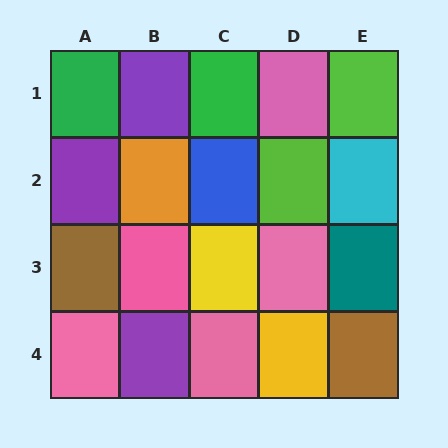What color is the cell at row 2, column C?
Blue.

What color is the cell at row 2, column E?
Cyan.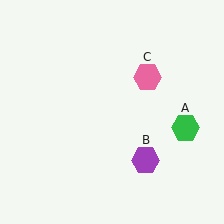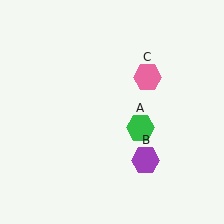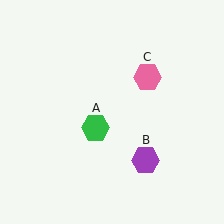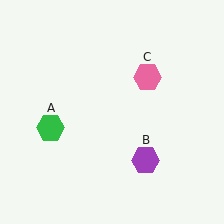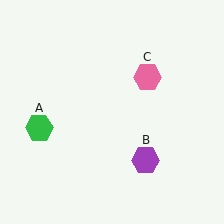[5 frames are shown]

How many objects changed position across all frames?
1 object changed position: green hexagon (object A).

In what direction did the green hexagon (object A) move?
The green hexagon (object A) moved left.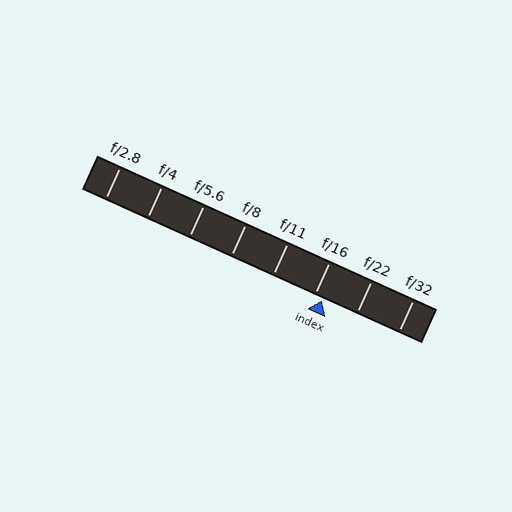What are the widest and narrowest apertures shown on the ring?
The widest aperture shown is f/2.8 and the narrowest is f/32.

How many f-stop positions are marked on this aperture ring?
There are 8 f-stop positions marked.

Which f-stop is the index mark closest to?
The index mark is closest to f/16.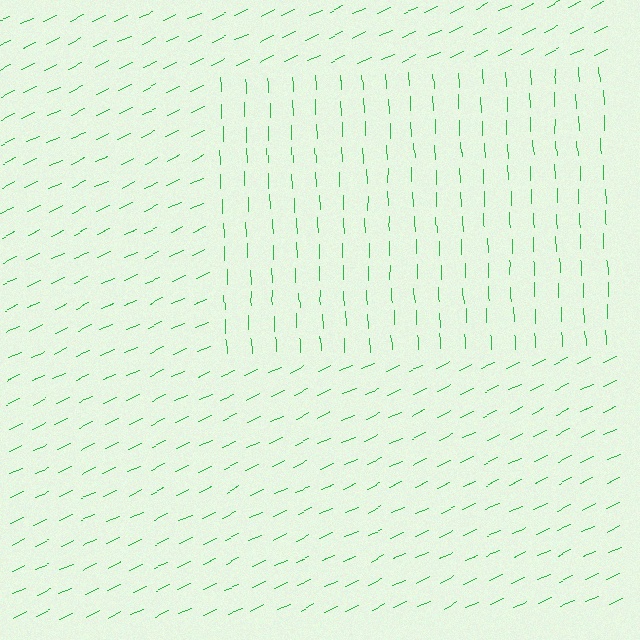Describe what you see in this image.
The image is filled with small green line segments. A rectangle region in the image has lines oriented differently from the surrounding lines, creating a visible texture boundary.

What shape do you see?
I see a rectangle.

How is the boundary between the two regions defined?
The boundary is defined purely by a change in line orientation (approximately 67 degrees difference). All lines are the same color and thickness.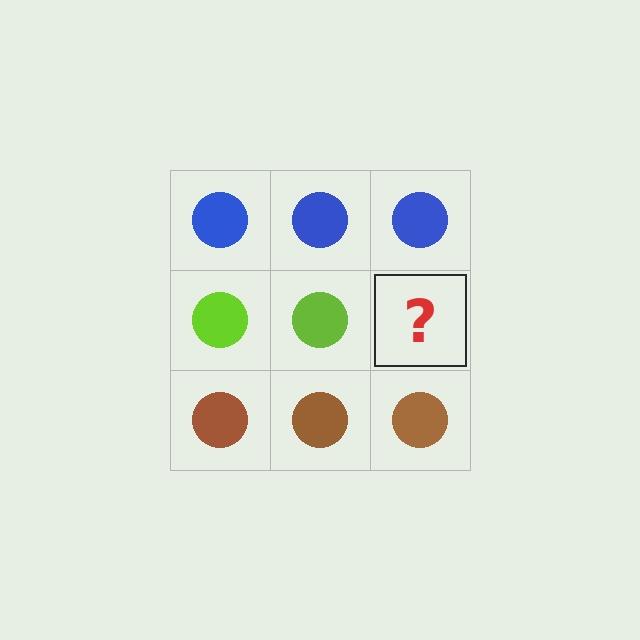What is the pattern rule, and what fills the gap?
The rule is that each row has a consistent color. The gap should be filled with a lime circle.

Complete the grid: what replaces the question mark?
The question mark should be replaced with a lime circle.